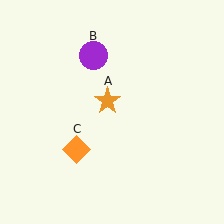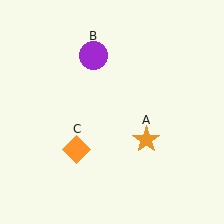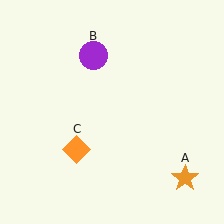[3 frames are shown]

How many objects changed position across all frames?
1 object changed position: orange star (object A).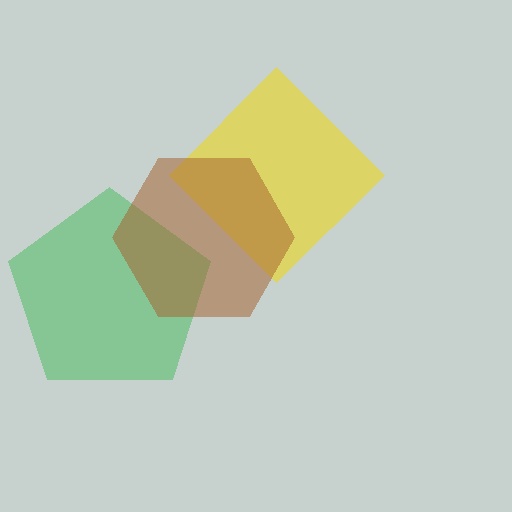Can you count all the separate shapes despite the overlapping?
Yes, there are 3 separate shapes.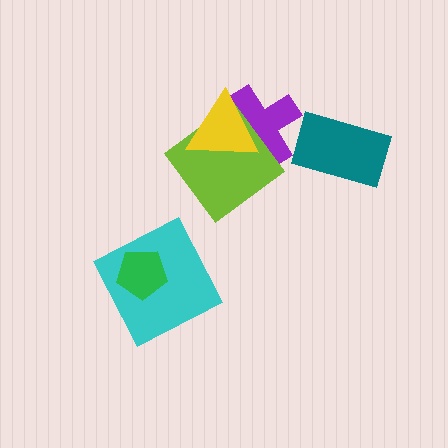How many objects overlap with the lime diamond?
2 objects overlap with the lime diamond.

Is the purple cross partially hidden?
Yes, it is partially covered by another shape.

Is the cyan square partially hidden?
Yes, it is partially covered by another shape.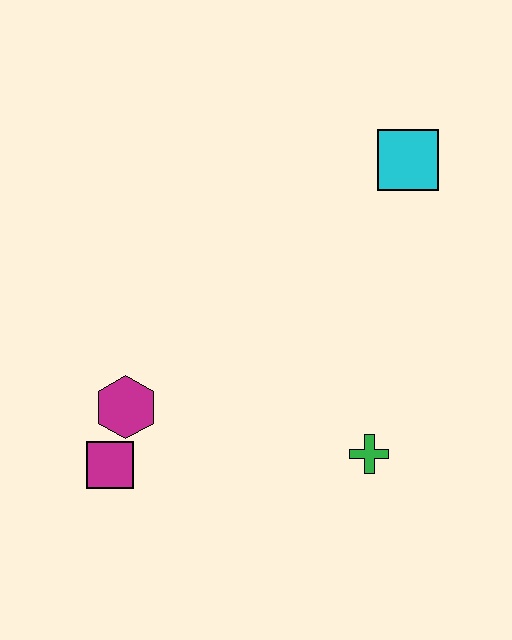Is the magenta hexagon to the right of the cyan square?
No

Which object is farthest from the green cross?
The cyan square is farthest from the green cross.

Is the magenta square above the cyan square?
No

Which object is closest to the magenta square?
The magenta hexagon is closest to the magenta square.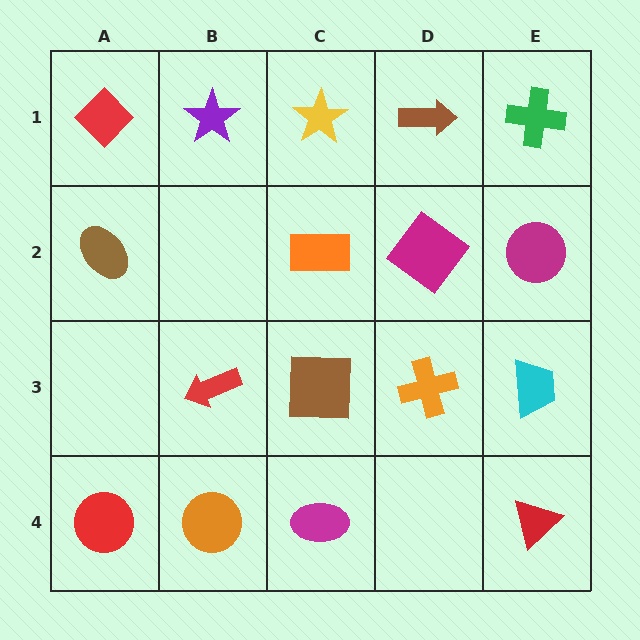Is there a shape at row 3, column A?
No, that cell is empty.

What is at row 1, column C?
A yellow star.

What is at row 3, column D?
An orange cross.